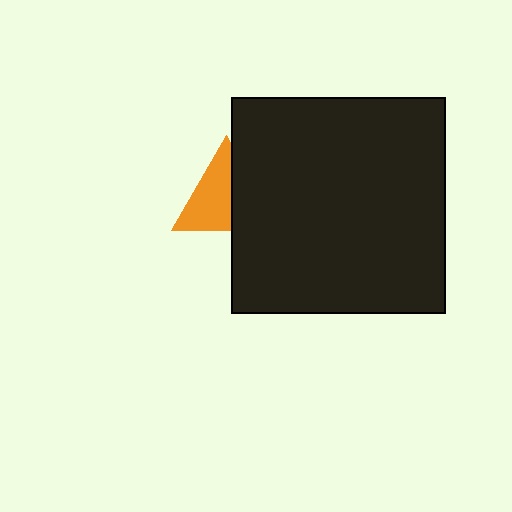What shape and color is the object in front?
The object in front is a black rectangle.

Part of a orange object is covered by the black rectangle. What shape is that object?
It is a triangle.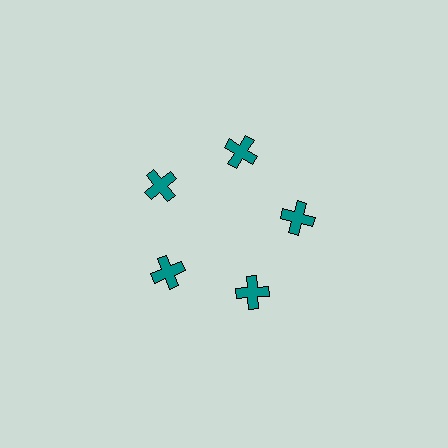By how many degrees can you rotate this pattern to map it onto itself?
The pattern maps onto itself every 72 degrees of rotation.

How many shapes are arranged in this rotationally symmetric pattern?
There are 5 shapes, arranged in 5 groups of 1.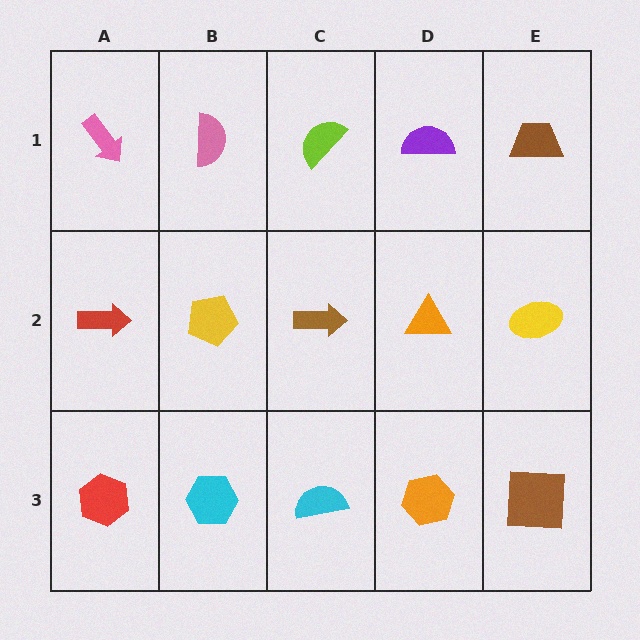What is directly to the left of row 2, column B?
A red arrow.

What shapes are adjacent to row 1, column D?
An orange triangle (row 2, column D), a lime semicircle (row 1, column C), a brown trapezoid (row 1, column E).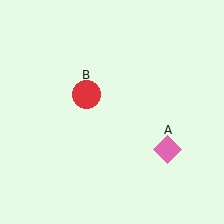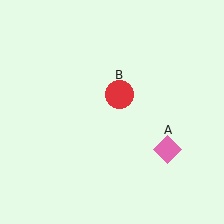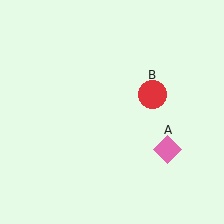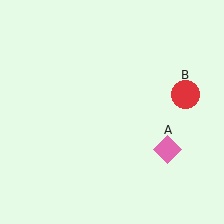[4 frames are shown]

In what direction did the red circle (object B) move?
The red circle (object B) moved right.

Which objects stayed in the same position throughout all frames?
Pink diamond (object A) remained stationary.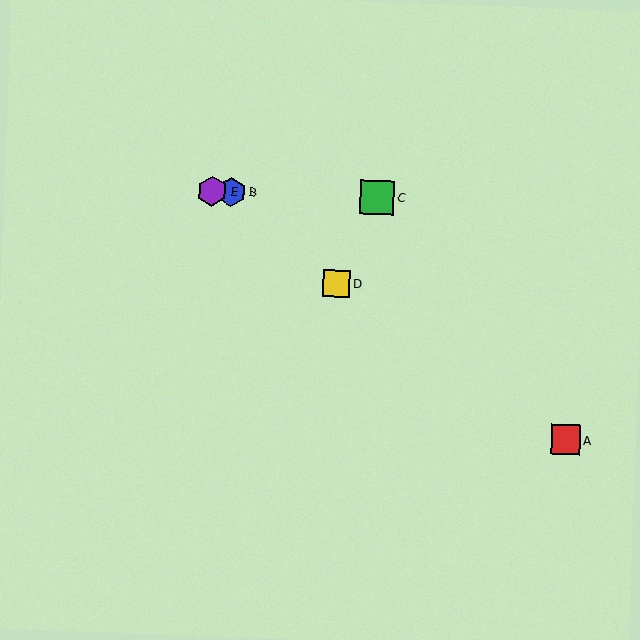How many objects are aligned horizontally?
3 objects (B, C, E) are aligned horizontally.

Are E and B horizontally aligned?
Yes, both are at y≈191.